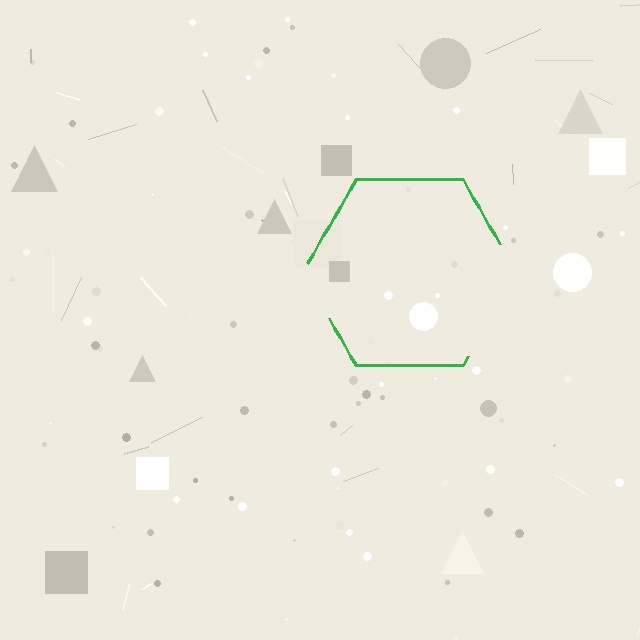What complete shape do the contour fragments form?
The contour fragments form a hexagon.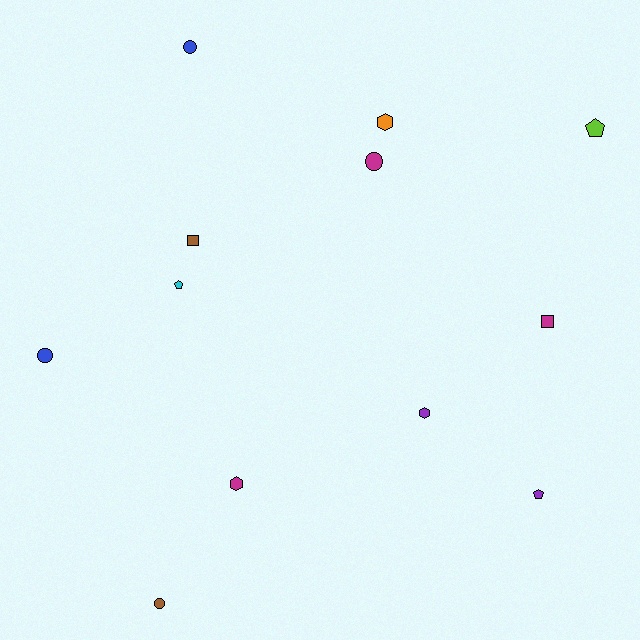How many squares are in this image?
There are 2 squares.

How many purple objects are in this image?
There are 2 purple objects.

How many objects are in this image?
There are 12 objects.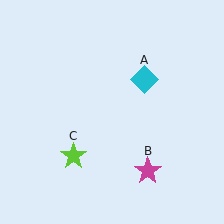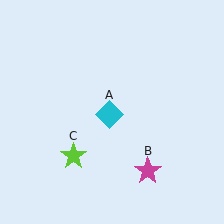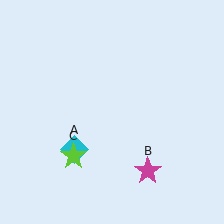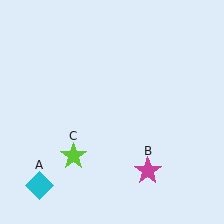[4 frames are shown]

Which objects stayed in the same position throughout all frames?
Magenta star (object B) and lime star (object C) remained stationary.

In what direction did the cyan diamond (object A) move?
The cyan diamond (object A) moved down and to the left.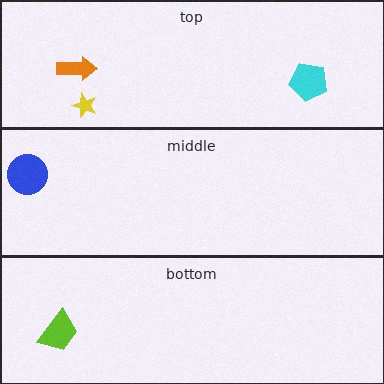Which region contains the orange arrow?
The top region.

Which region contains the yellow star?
The top region.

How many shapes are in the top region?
3.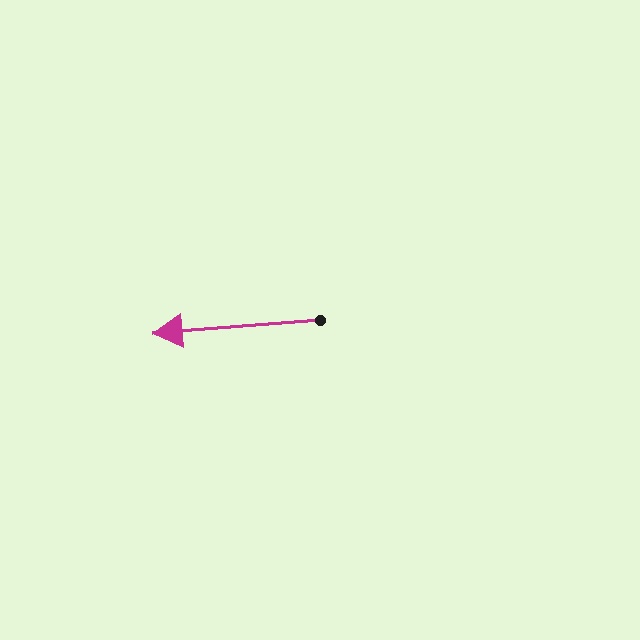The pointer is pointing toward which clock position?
Roughly 9 o'clock.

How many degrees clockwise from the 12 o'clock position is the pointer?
Approximately 266 degrees.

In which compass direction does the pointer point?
West.